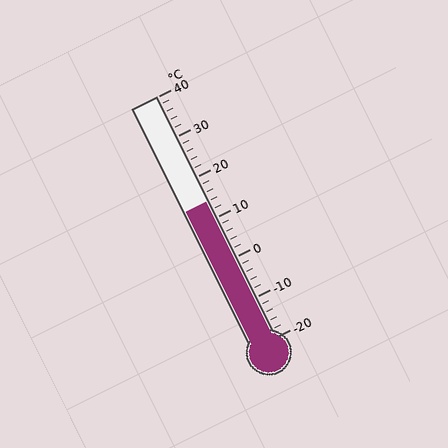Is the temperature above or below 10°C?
The temperature is above 10°C.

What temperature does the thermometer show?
The thermometer shows approximately 14°C.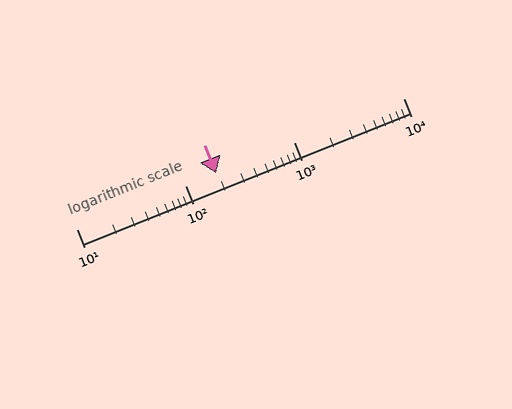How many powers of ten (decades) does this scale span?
The scale spans 3 decades, from 10 to 10000.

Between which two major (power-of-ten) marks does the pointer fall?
The pointer is between 100 and 1000.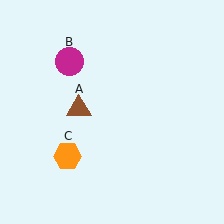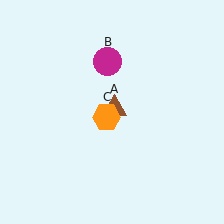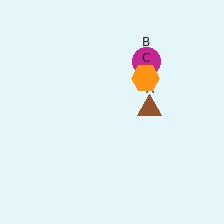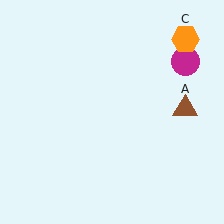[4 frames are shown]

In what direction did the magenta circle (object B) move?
The magenta circle (object B) moved right.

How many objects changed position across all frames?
3 objects changed position: brown triangle (object A), magenta circle (object B), orange hexagon (object C).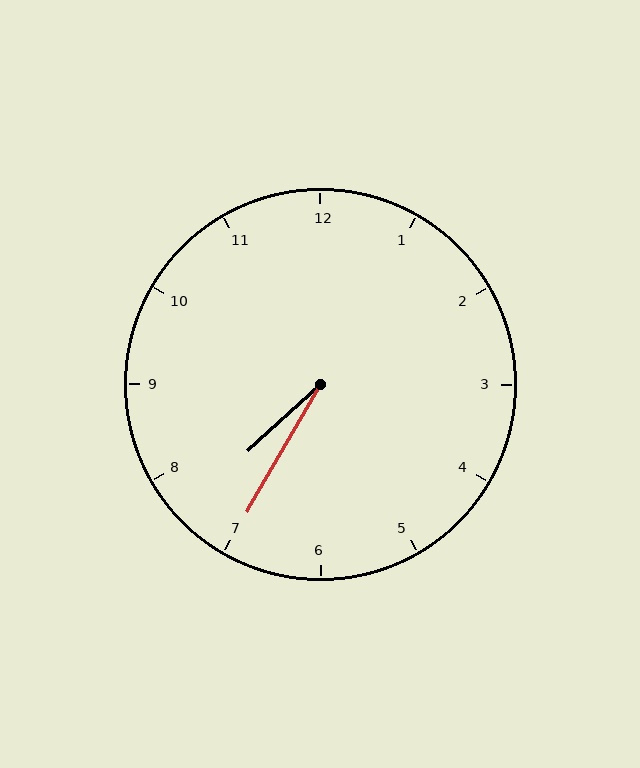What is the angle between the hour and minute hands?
Approximately 18 degrees.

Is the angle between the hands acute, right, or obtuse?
It is acute.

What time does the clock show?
7:35.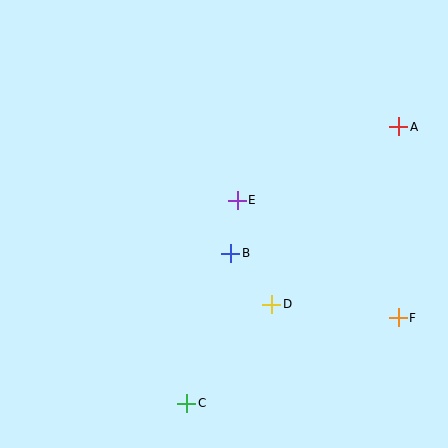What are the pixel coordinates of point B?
Point B is at (230, 253).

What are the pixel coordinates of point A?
Point A is at (399, 127).